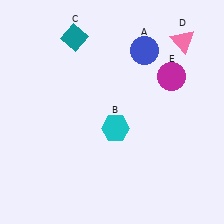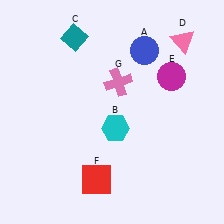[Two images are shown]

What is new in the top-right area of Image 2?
A pink cross (G) was added in the top-right area of Image 2.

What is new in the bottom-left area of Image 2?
A red square (F) was added in the bottom-left area of Image 2.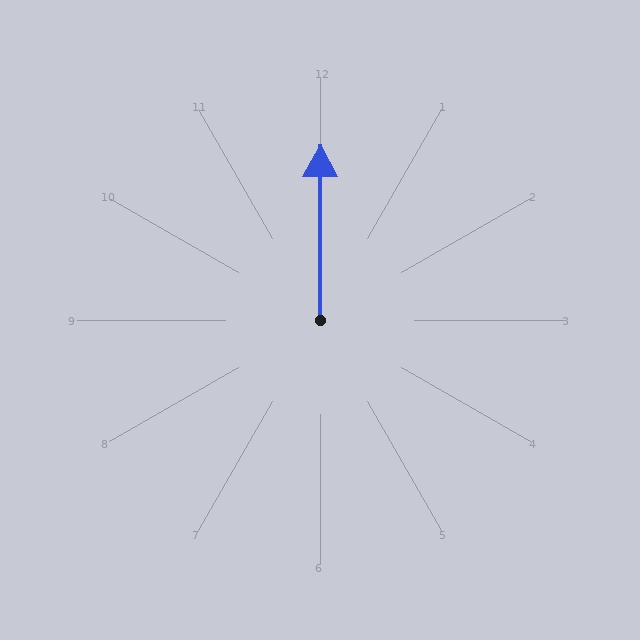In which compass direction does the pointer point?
North.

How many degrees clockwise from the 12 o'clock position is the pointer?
Approximately 0 degrees.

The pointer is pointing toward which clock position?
Roughly 12 o'clock.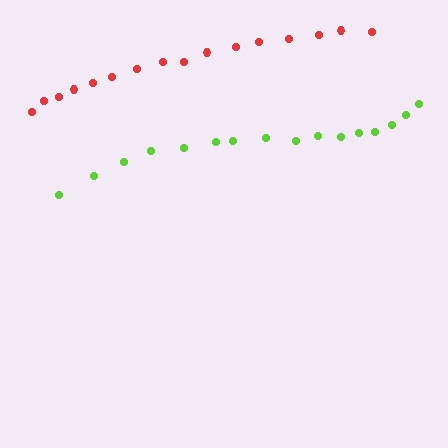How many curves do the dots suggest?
There are 2 distinct paths.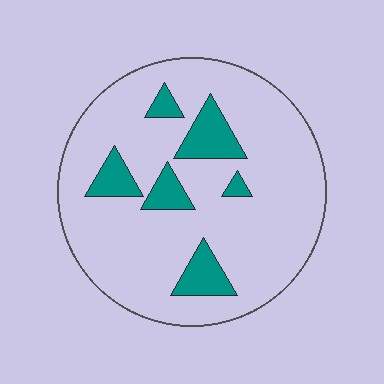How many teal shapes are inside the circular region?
6.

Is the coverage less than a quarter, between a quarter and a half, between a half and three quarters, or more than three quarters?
Less than a quarter.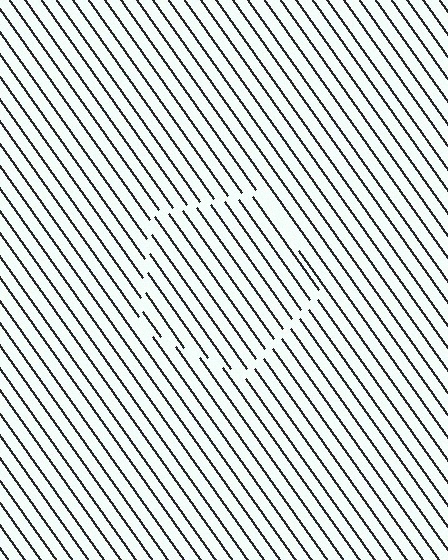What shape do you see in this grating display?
An illusory pentagon. The interior of the shape contains the same grating, shifted by half a period — the contour is defined by the phase discontinuity where line-ends from the inner and outer gratings abut.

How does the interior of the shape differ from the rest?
The interior of the shape contains the same grating, shifted by half a period — the contour is defined by the phase discontinuity where line-ends from the inner and outer gratings abut.